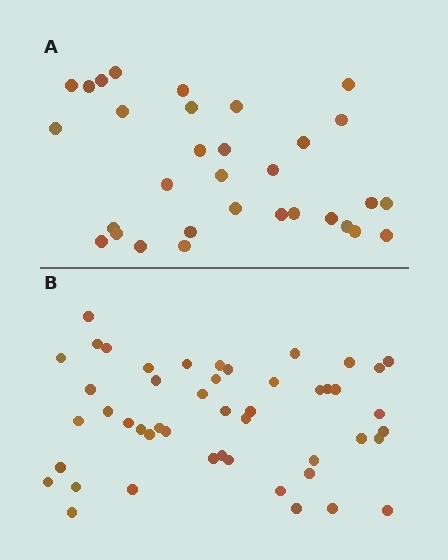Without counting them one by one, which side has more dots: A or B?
Region B (the bottom region) has more dots.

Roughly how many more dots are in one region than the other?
Region B has approximately 15 more dots than region A.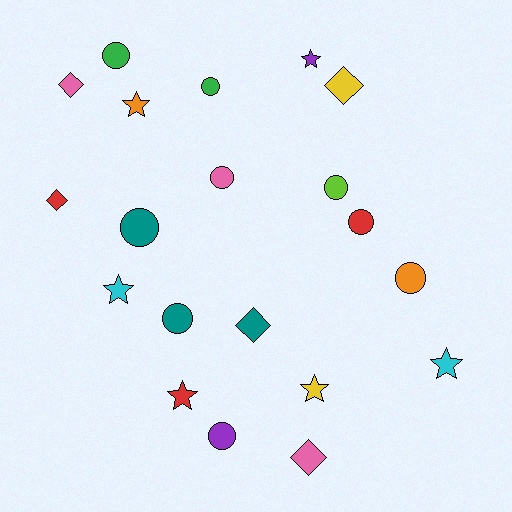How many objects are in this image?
There are 20 objects.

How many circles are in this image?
There are 9 circles.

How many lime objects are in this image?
There is 1 lime object.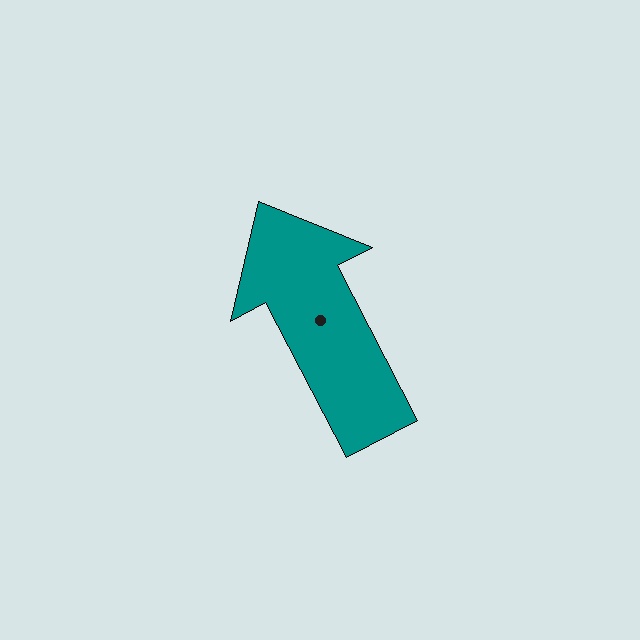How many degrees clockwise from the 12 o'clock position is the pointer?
Approximately 332 degrees.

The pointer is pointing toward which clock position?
Roughly 11 o'clock.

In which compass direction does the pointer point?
Northwest.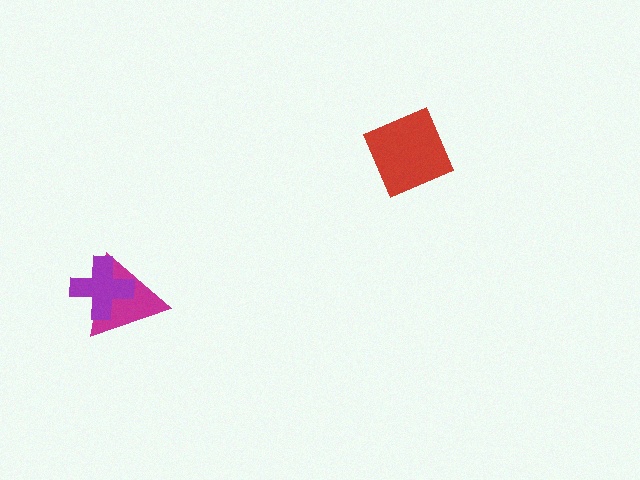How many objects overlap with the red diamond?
0 objects overlap with the red diamond.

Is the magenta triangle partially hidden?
Yes, it is partially covered by another shape.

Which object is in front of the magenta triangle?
The purple cross is in front of the magenta triangle.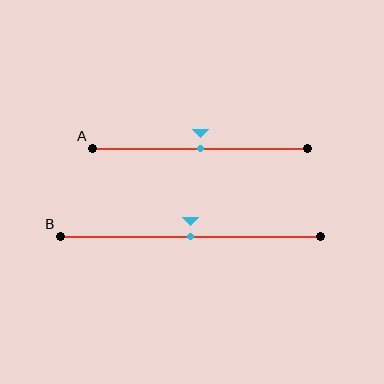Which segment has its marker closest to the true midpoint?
Segment A has its marker closest to the true midpoint.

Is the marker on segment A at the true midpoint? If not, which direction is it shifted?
Yes, the marker on segment A is at the true midpoint.